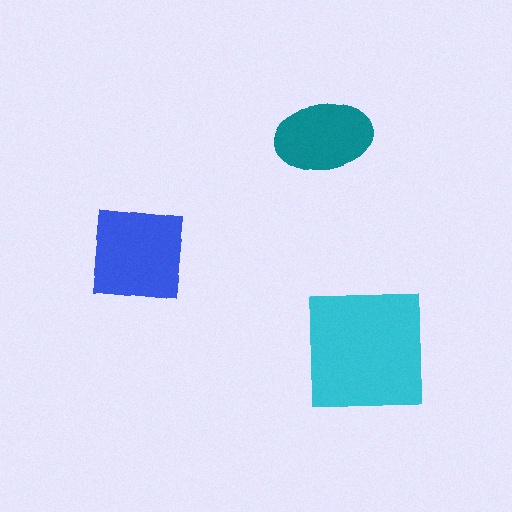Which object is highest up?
The teal ellipse is topmost.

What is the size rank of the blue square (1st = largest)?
2nd.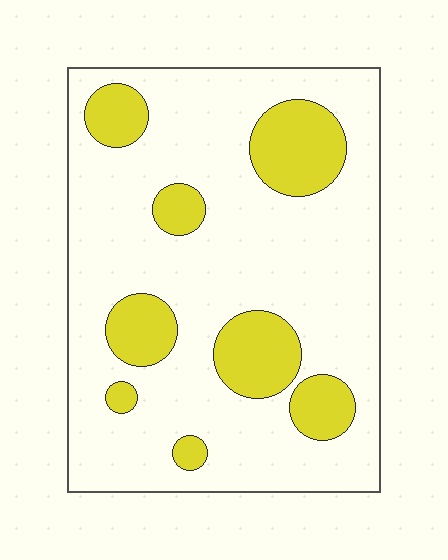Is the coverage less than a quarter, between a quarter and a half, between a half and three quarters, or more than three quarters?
Less than a quarter.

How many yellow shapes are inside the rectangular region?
8.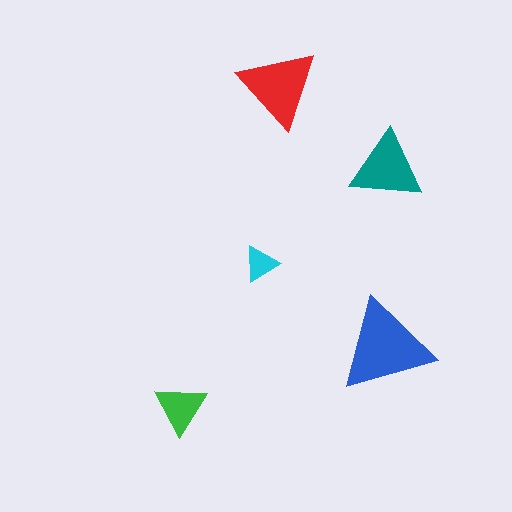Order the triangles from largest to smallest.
the blue one, the red one, the teal one, the green one, the cyan one.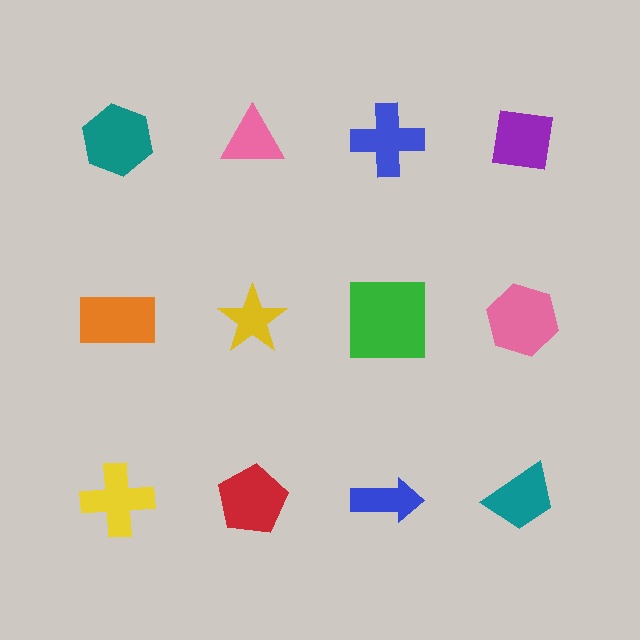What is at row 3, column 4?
A teal trapezoid.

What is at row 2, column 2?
A yellow star.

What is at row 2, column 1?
An orange rectangle.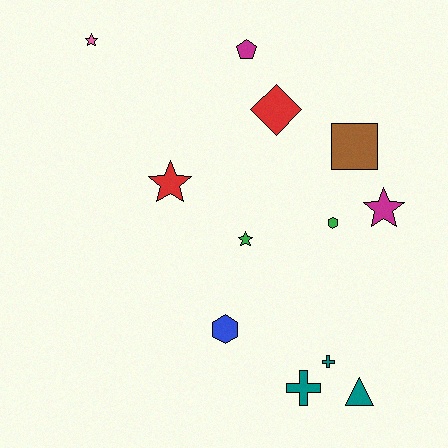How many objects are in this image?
There are 12 objects.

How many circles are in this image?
There are no circles.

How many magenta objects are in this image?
There are 2 magenta objects.